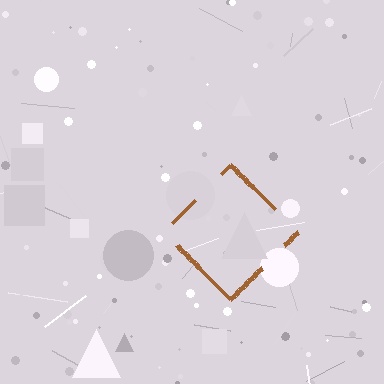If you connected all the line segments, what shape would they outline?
They would outline a diamond.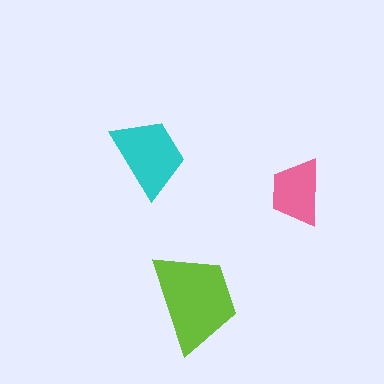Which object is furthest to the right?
The pink trapezoid is rightmost.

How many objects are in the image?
There are 3 objects in the image.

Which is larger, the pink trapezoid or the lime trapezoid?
The lime one.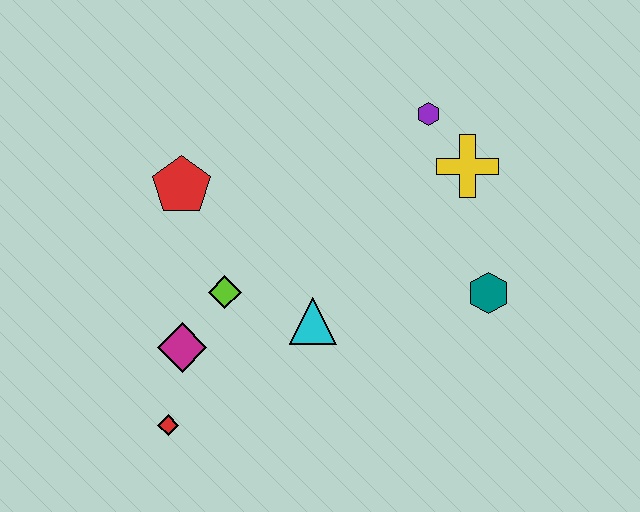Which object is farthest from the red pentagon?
The teal hexagon is farthest from the red pentagon.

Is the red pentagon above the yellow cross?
No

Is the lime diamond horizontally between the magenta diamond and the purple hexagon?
Yes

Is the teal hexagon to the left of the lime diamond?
No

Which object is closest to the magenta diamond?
The lime diamond is closest to the magenta diamond.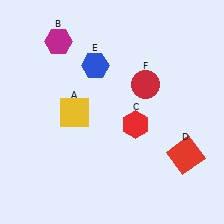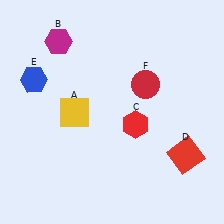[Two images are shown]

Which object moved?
The blue hexagon (E) moved left.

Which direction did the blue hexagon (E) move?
The blue hexagon (E) moved left.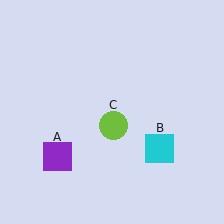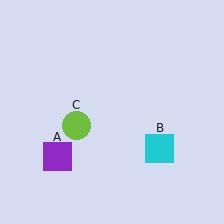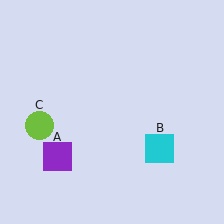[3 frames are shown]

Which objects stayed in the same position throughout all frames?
Purple square (object A) and cyan square (object B) remained stationary.